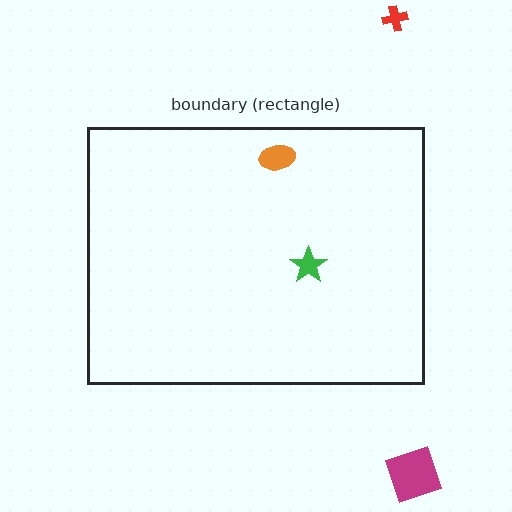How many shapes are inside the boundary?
2 inside, 2 outside.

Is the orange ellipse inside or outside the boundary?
Inside.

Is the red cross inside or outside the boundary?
Outside.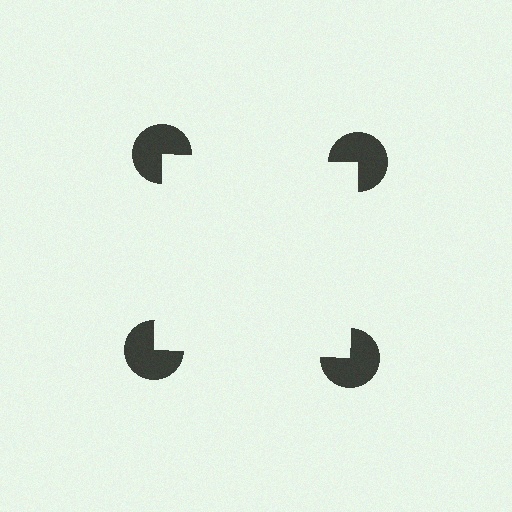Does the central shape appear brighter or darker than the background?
It typically appears slightly brighter than the background, even though no actual brightness change is drawn.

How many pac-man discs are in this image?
There are 4 — one at each vertex of the illusory square.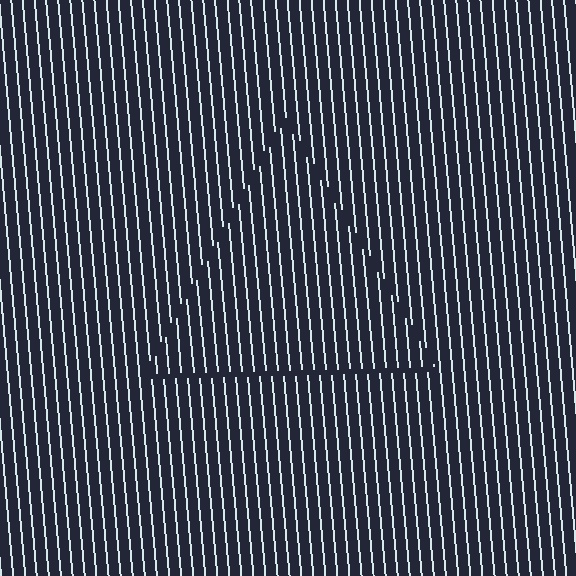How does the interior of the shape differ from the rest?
The interior of the shape contains the same grating, shifted by half a period — the contour is defined by the phase discontinuity where line-ends from the inner and outer gratings abut.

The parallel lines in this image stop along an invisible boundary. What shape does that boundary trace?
An illusory triangle. The interior of the shape contains the same grating, shifted by half a period — the contour is defined by the phase discontinuity where line-ends from the inner and outer gratings abut.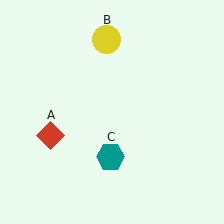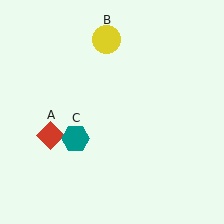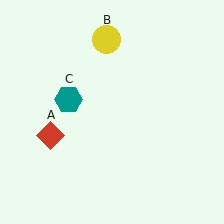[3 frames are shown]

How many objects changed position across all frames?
1 object changed position: teal hexagon (object C).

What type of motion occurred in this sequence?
The teal hexagon (object C) rotated clockwise around the center of the scene.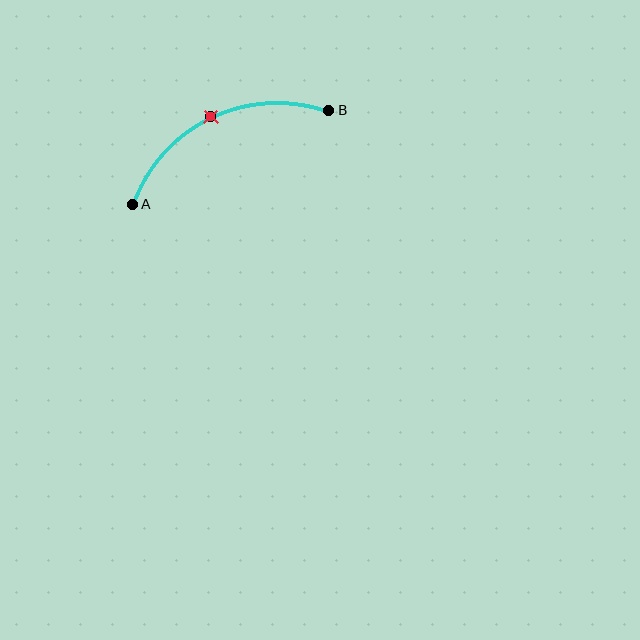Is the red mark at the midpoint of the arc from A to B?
Yes. The red mark lies on the arc at equal arc-length from both A and B — it is the arc midpoint.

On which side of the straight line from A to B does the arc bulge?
The arc bulges above the straight line connecting A and B.